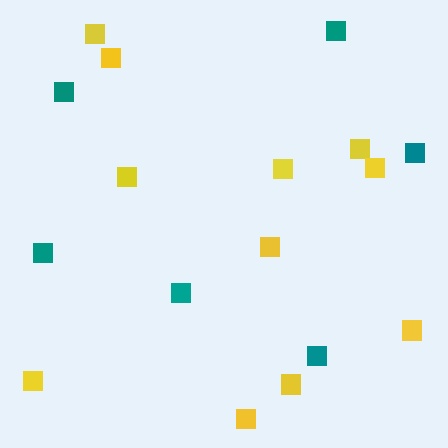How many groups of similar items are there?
There are 2 groups: one group of yellow squares (11) and one group of teal squares (6).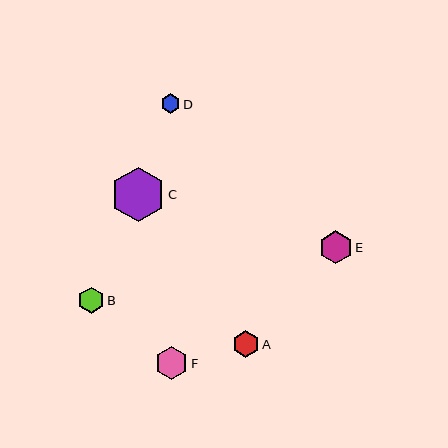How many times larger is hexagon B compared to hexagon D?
Hexagon B is approximately 1.3 times the size of hexagon D.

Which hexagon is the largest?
Hexagon C is the largest with a size of approximately 55 pixels.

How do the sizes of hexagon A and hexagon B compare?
Hexagon A and hexagon B are approximately the same size.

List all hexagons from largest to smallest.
From largest to smallest: C, E, F, A, B, D.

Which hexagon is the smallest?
Hexagon D is the smallest with a size of approximately 19 pixels.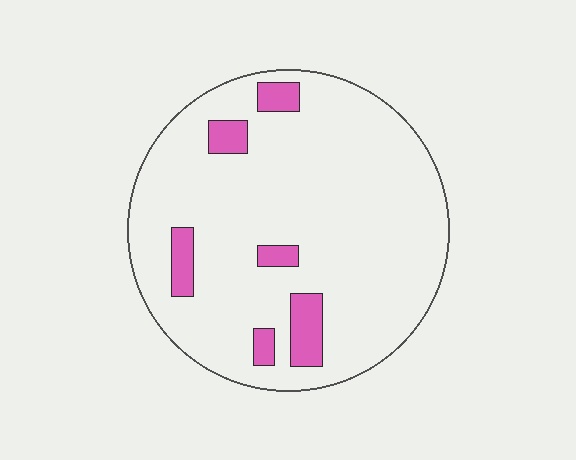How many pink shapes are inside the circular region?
6.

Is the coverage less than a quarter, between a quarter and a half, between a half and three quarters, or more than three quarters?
Less than a quarter.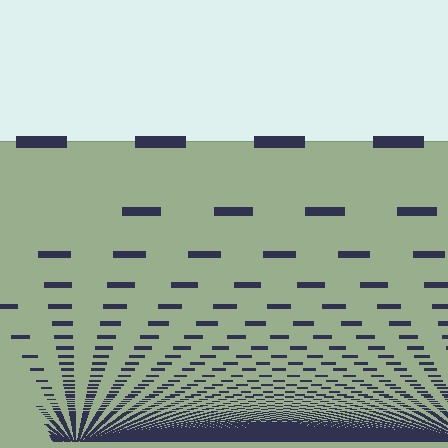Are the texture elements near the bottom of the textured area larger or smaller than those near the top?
Smaller. The gradient is inverted — elements near the bottom are smaller and denser.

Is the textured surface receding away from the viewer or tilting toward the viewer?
The surface appears to tilt toward the viewer. Texture elements get larger and sparser toward the top.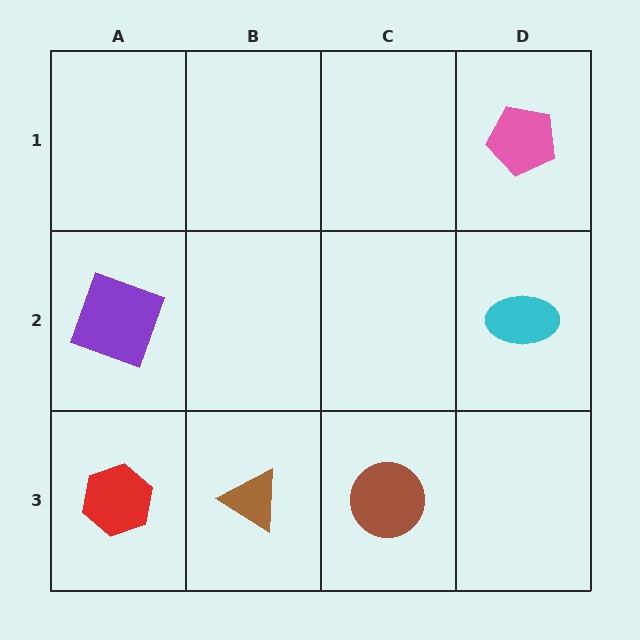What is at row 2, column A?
A purple square.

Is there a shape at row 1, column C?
No, that cell is empty.